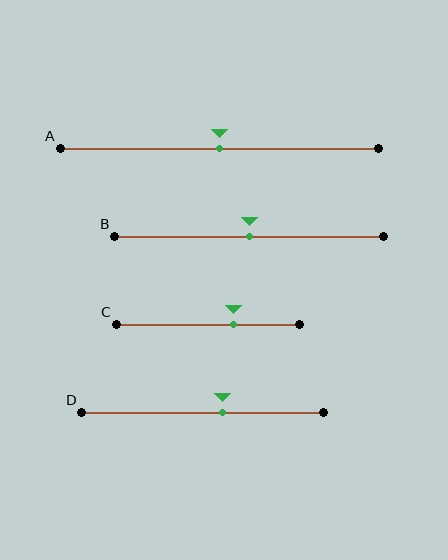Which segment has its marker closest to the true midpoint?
Segment A has its marker closest to the true midpoint.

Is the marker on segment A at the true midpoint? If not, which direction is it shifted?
Yes, the marker on segment A is at the true midpoint.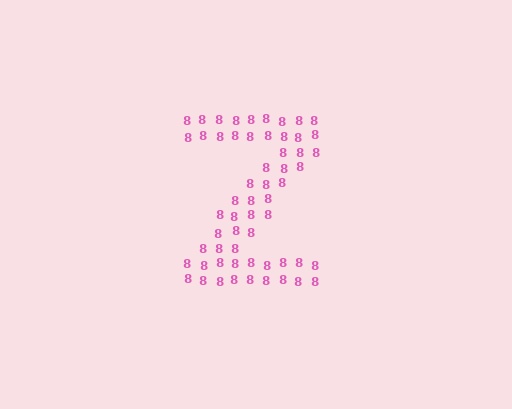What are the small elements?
The small elements are digit 8's.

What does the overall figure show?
The overall figure shows the letter Z.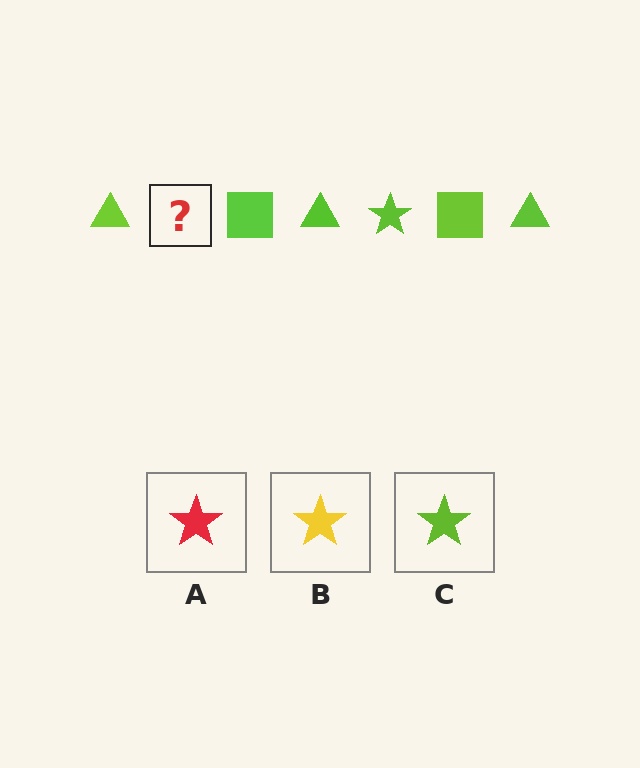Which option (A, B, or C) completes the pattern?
C.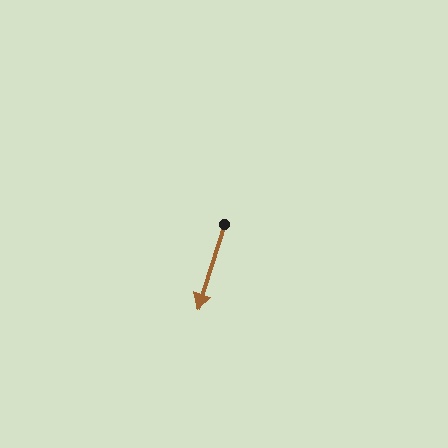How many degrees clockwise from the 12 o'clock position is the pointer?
Approximately 197 degrees.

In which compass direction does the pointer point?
South.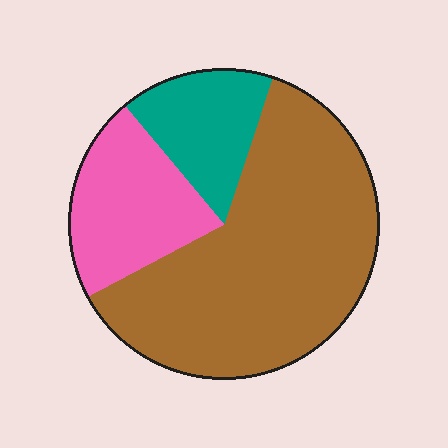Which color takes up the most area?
Brown, at roughly 60%.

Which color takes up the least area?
Teal, at roughly 15%.